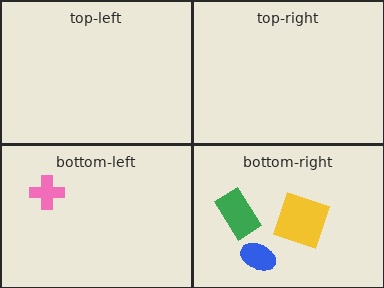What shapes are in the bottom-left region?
The pink cross.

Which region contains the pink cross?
The bottom-left region.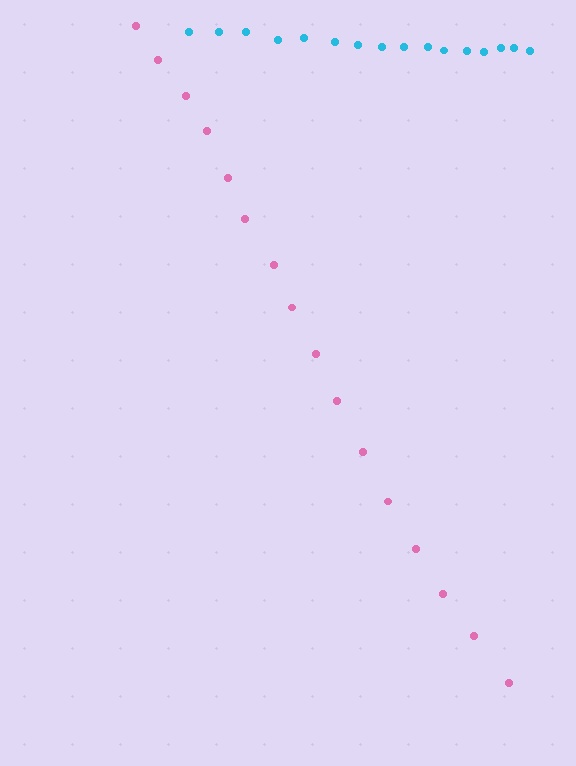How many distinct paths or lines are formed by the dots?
There are 2 distinct paths.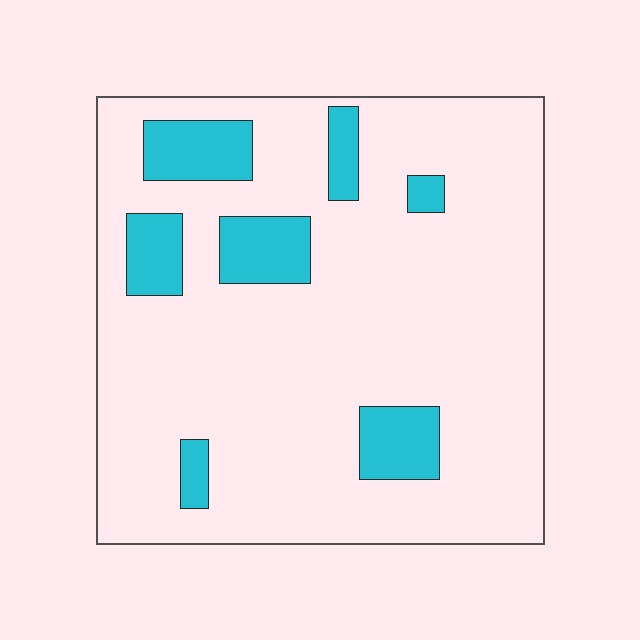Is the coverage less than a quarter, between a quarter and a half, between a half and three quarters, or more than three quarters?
Less than a quarter.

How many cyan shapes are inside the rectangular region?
7.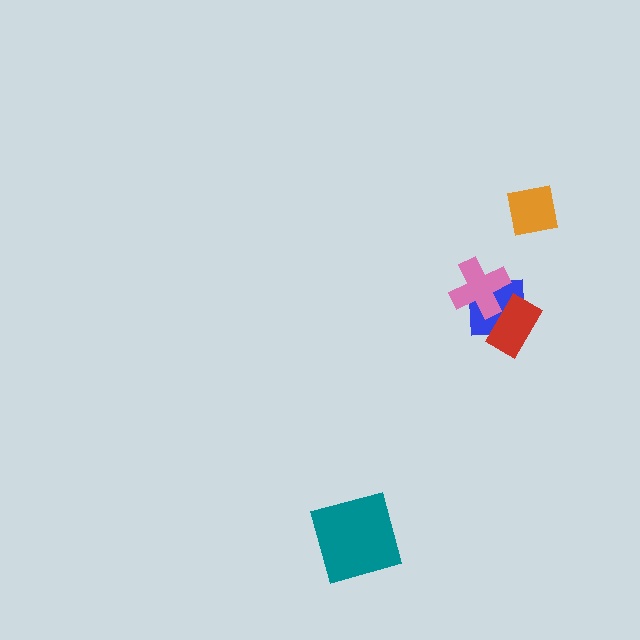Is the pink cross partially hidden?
Yes, it is partially covered by another shape.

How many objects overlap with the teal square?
0 objects overlap with the teal square.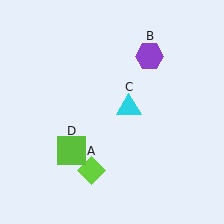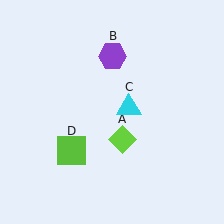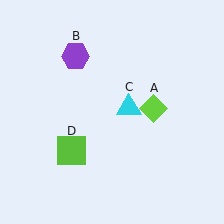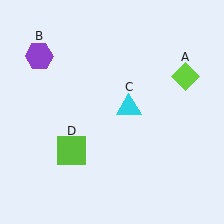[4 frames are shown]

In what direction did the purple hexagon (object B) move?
The purple hexagon (object B) moved left.